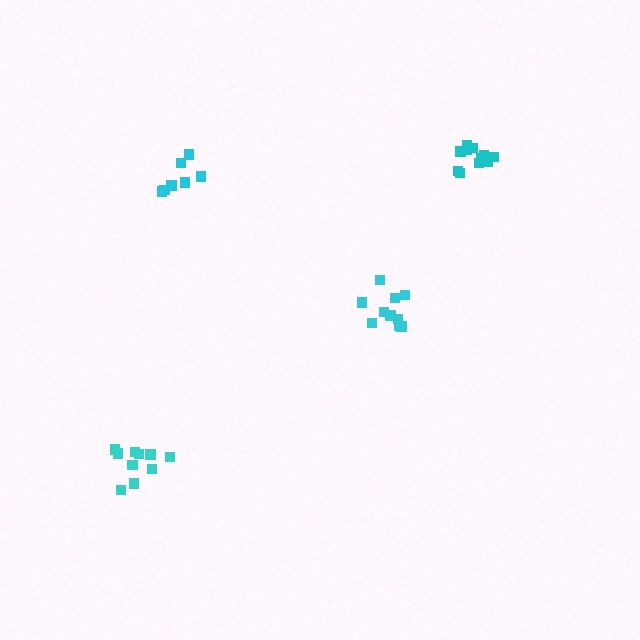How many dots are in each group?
Group 1: 10 dots, Group 2: 11 dots, Group 3: 7 dots, Group 4: 10 dots (38 total).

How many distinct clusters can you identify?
There are 4 distinct clusters.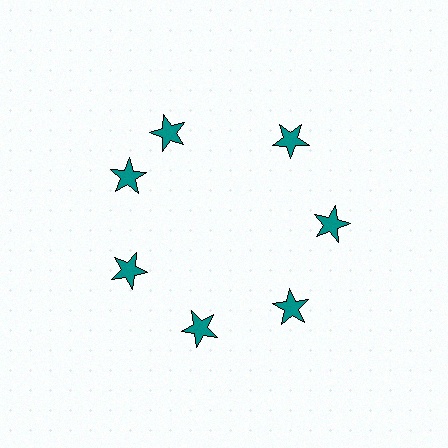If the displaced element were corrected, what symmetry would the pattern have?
It would have 7-fold rotational symmetry — the pattern would map onto itself every 51 degrees.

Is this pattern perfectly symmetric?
No. The 7 teal stars are arranged in a ring, but one element near the 12 o'clock position is rotated out of alignment along the ring, breaking the 7-fold rotational symmetry.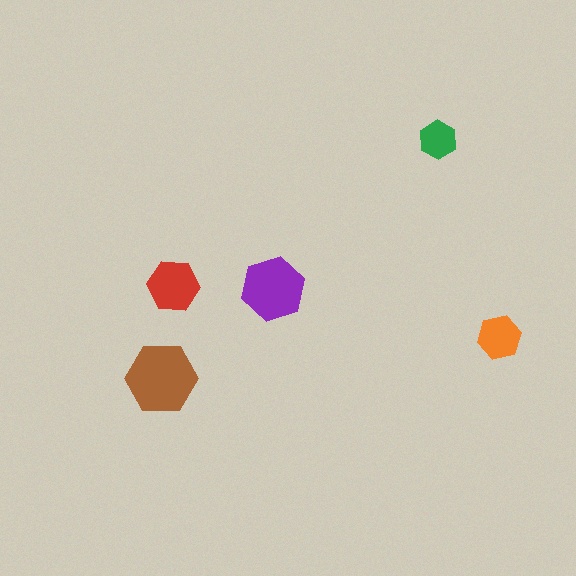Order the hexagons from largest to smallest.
the brown one, the purple one, the red one, the orange one, the green one.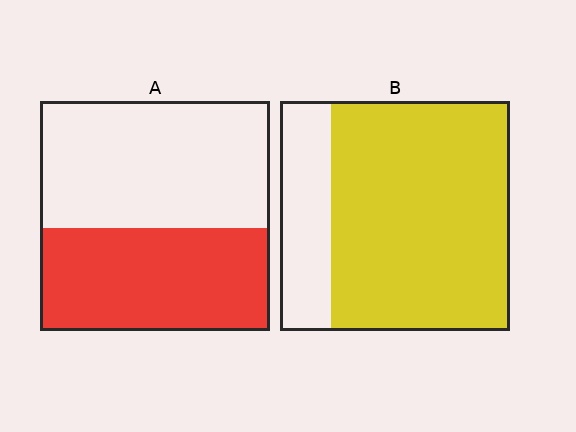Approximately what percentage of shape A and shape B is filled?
A is approximately 45% and B is approximately 80%.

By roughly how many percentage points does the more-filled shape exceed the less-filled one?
By roughly 35 percentage points (B over A).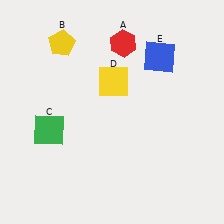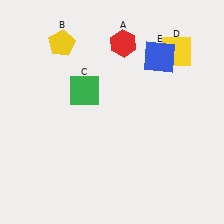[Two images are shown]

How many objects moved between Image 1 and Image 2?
2 objects moved between the two images.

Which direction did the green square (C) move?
The green square (C) moved up.